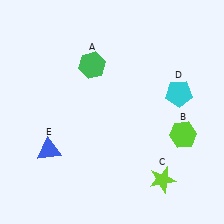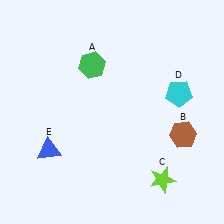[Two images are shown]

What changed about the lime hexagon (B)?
In Image 1, B is lime. In Image 2, it changed to brown.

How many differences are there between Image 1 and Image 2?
There is 1 difference between the two images.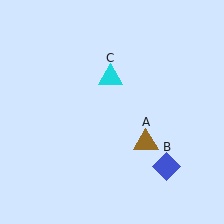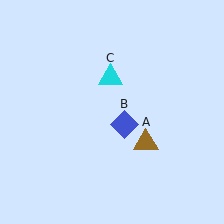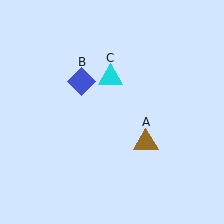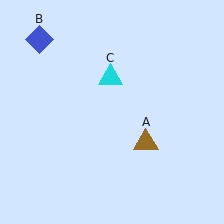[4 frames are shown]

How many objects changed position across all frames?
1 object changed position: blue diamond (object B).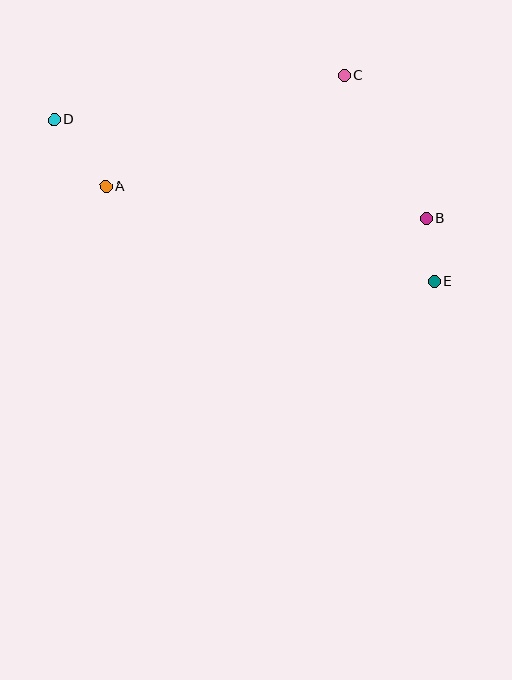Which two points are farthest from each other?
Points D and E are farthest from each other.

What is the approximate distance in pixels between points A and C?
The distance between A and C is approximately 263 pixels.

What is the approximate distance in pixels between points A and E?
The distance between A and E is approximately 342 pixels.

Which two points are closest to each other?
Points B and E are closest to each other.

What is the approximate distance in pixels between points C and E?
The distance between C and E is approximately 225 pixels.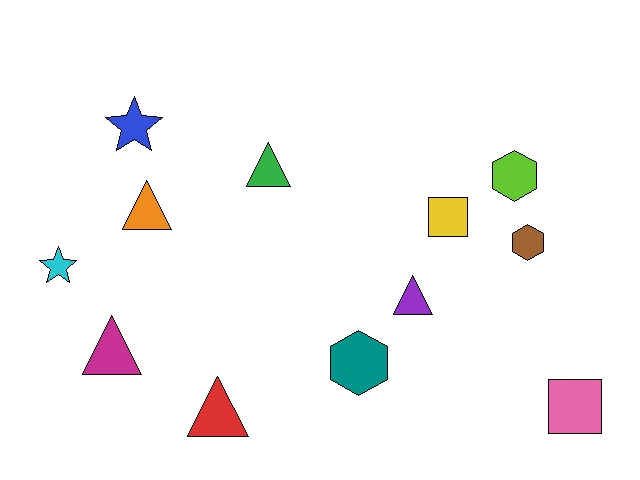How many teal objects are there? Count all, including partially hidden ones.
There is 1 teal object.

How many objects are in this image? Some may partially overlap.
There are 12 objects.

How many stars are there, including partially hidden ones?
There are 2 stars.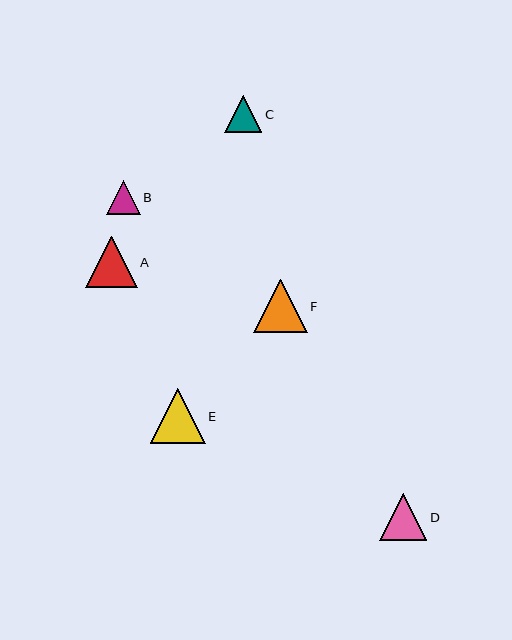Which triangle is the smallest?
Triangle B is the smallest with a size of approximately 34 pixels.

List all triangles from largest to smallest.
From largest to smallest: E, F, A, D, C, B.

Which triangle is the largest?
Triangle E is the largest with a size of approximately 55 pixels.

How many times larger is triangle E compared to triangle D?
Triangle E is approximately 1.2 times the size of triangle D.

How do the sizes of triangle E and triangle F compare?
Triangle E and triangle F are approximately the same size.